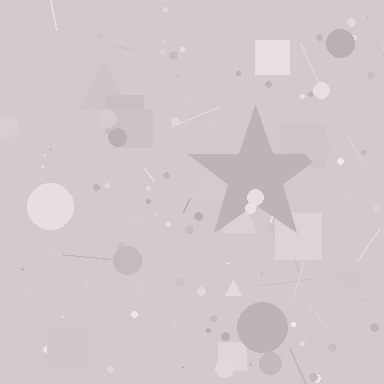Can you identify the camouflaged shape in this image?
The camouflaged shape is a star.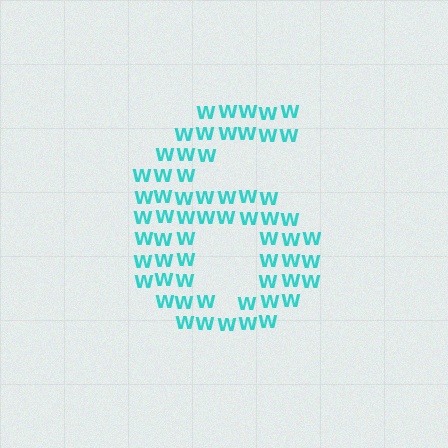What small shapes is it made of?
It is made of small letter W's.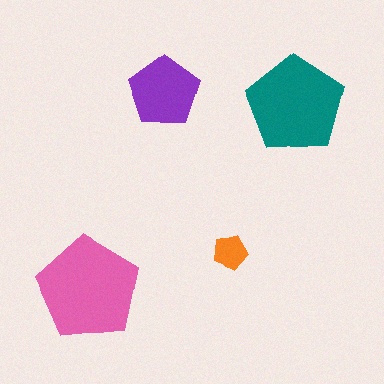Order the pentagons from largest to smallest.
the pink one, the teal one, the purple one, the orange one.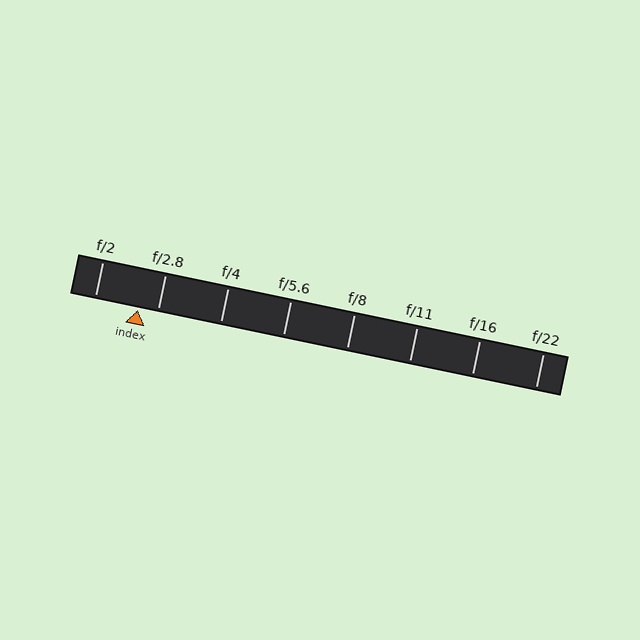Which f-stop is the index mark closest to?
The index mark is closest to f/2.8.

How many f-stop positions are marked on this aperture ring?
There are 8 f-stop positions marked.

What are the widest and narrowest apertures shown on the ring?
The widest aperture shown is f/2 and the narrowest is f/22.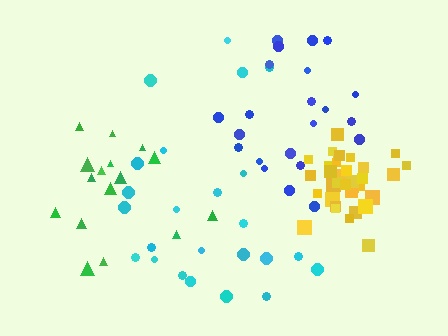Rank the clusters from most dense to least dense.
yellow, green, blue, cyan.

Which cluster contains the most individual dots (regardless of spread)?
Yellow (35).